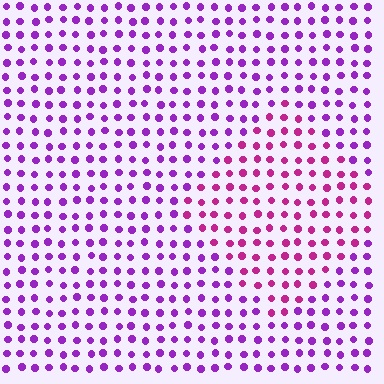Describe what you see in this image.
The image is filled with small purple elements in a uniform arrangement. A diamond-shaped region is visible where the elements are tinted to a slightly different hue, forming a subtle color boundary.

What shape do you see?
I see a diamond.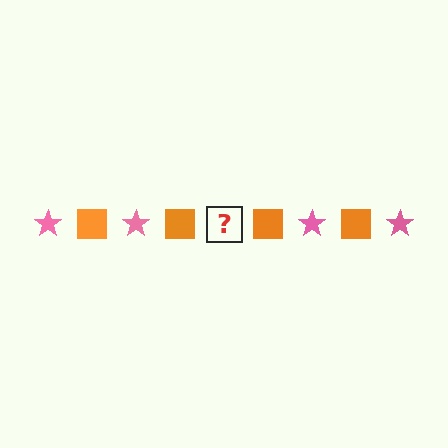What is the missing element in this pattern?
The missing element is a pink star.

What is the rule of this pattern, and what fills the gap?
The rule is that the pattern alternates between pink star and orange square. The gap should be filled with a pink star.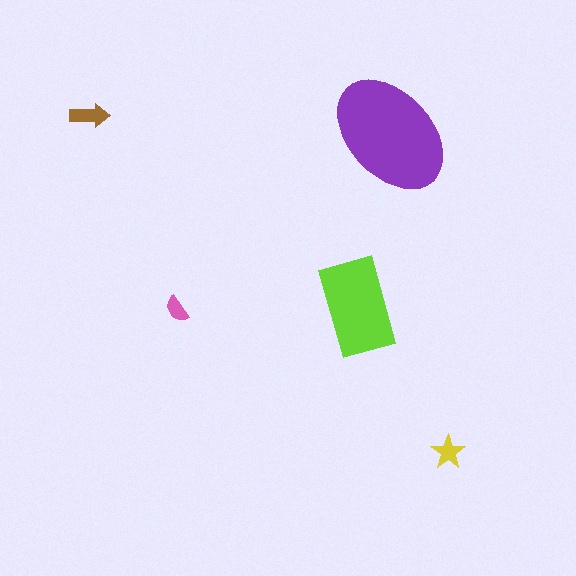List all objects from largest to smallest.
The purple ellipse, the lime rectangle, the brown arrow, the yellow star, the pink semicircle.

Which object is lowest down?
The yellow star is bottommost.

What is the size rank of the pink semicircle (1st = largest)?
5th.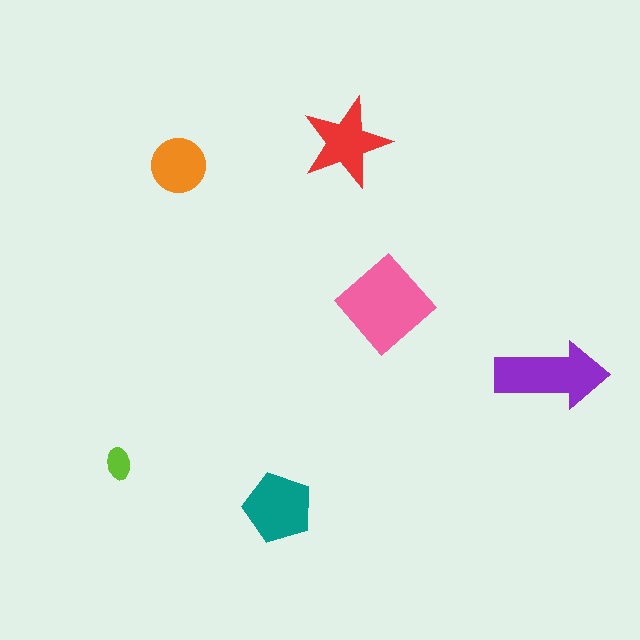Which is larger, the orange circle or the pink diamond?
The pink diamond.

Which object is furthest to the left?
The lime ellipse is leftmost.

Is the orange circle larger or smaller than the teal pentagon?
Smaller.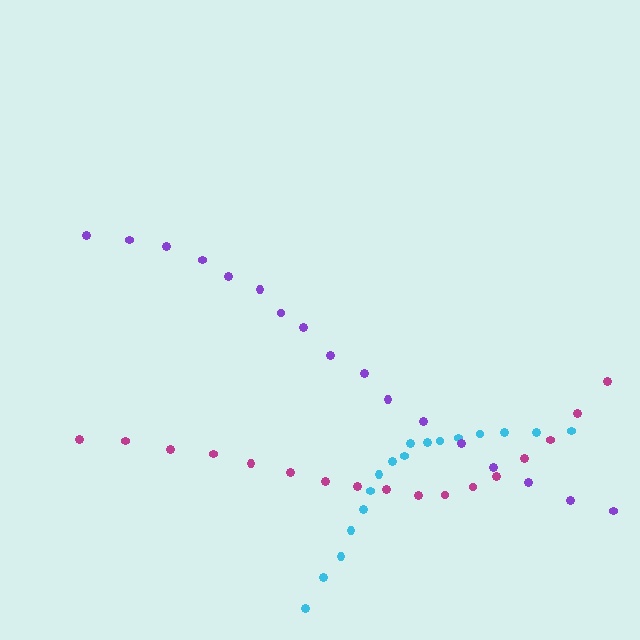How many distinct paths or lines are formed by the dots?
There are 3 distinct paths.